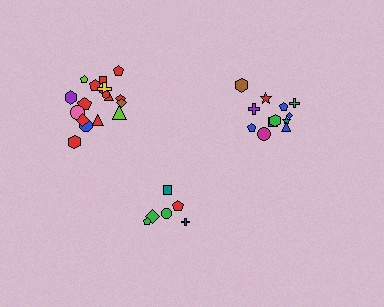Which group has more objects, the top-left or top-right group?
The top-left group.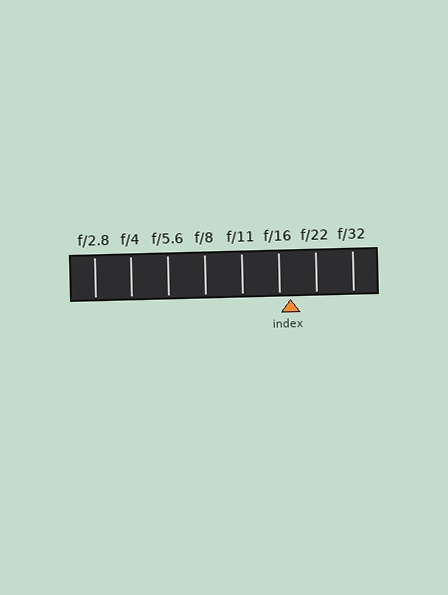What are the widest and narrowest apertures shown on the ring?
The widest aperture shown is f/2.8 and the narrowest is f/32.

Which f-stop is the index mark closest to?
The index mark is closest to f/16.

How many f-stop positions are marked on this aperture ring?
There are 8 f-stop positions marked.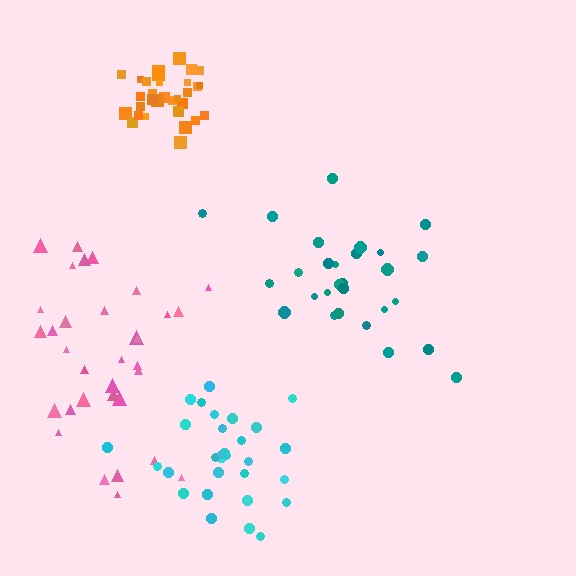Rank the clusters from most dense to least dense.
orange, cyan, teal, pink.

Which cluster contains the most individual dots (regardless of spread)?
Pink (33).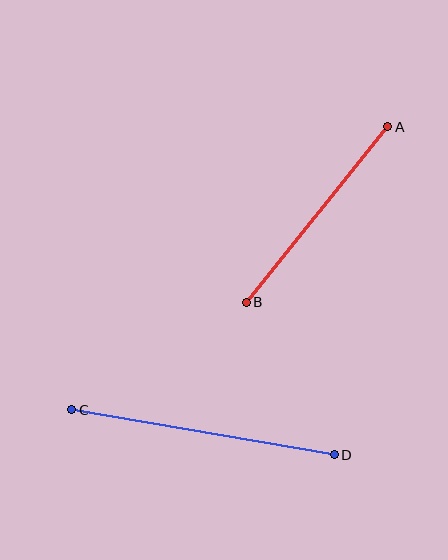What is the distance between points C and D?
The distance is approximately 266 pixels.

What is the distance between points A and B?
The distance is approximately 225 pixels.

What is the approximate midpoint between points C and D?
The midpoint is at approximately (203, 432) pixels.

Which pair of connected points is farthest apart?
Points C and D are farthest apart.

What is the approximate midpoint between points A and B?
The midpoint is at approximately (317, 215) pixels.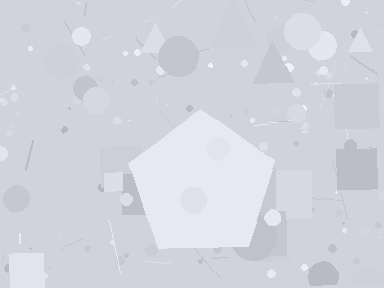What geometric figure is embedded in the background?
A pentagon is embedded in the background.